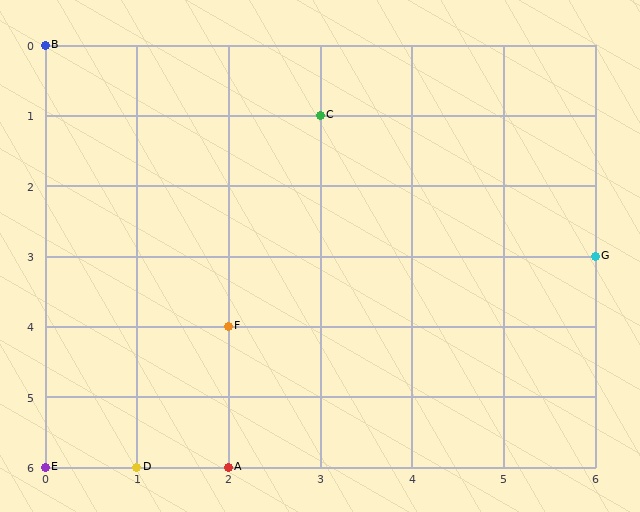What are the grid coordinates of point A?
Point A is at grid coordinates (2, 6).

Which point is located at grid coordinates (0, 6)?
Point E is at (0, 6).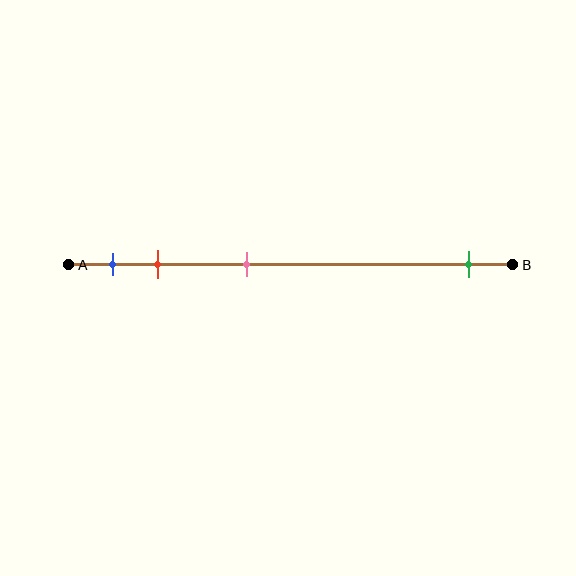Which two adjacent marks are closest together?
The blue and red marks are the closest adjacent pair.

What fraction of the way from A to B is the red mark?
The red mark is approximately 20% (0.2) of the way from A to B.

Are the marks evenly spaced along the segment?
No, the marks are not evenly spaced.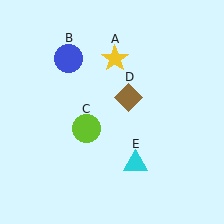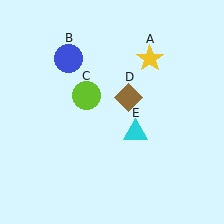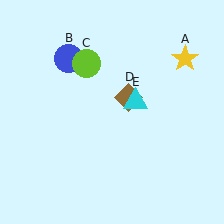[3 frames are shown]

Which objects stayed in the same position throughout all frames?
Blue circle (object B) and brown diamond (object D) remained stationary.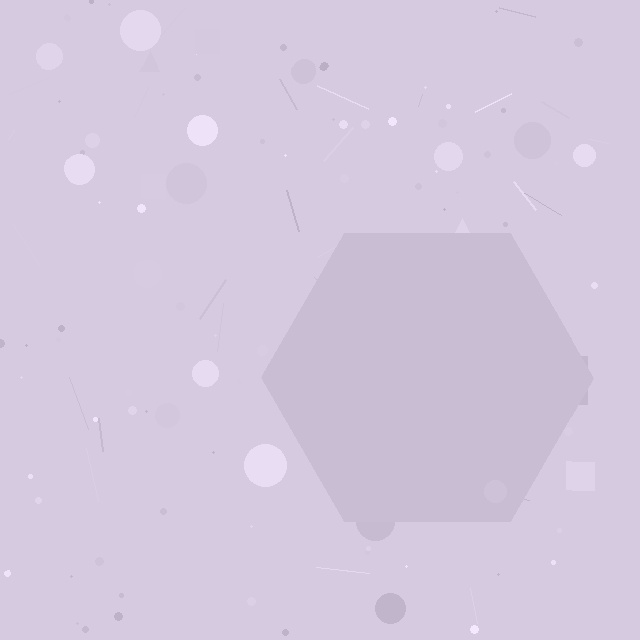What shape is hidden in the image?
A hexagon is hidden in the image.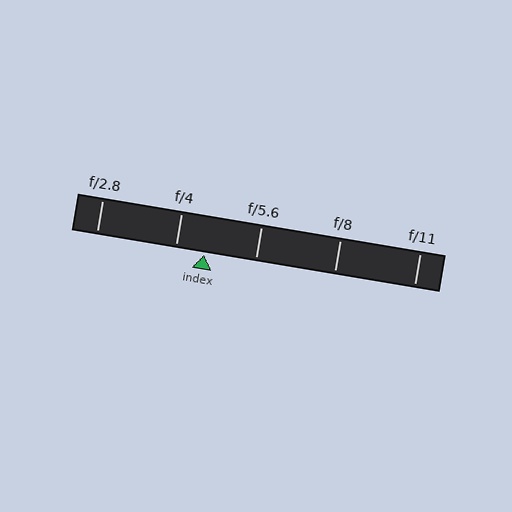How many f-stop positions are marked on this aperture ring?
There are 5 f-stop positions marked.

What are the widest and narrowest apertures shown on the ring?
The widest aperture shown is f/2.8 and the narrowest is f/11.